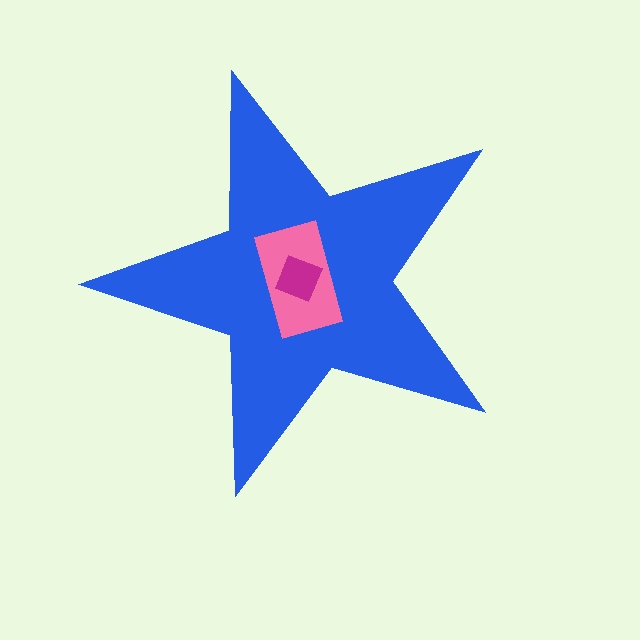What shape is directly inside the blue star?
The pink rectangle.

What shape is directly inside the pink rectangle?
The magenta square.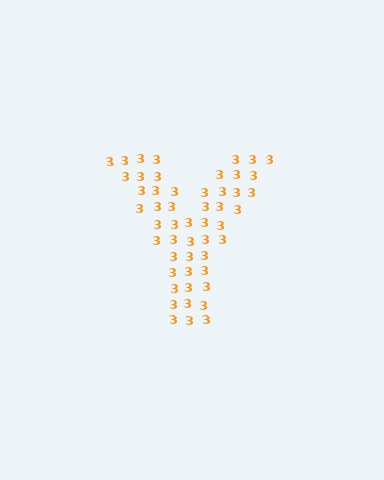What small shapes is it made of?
It is made of small digit 3's.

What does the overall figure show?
The overall figure shows the letter Y.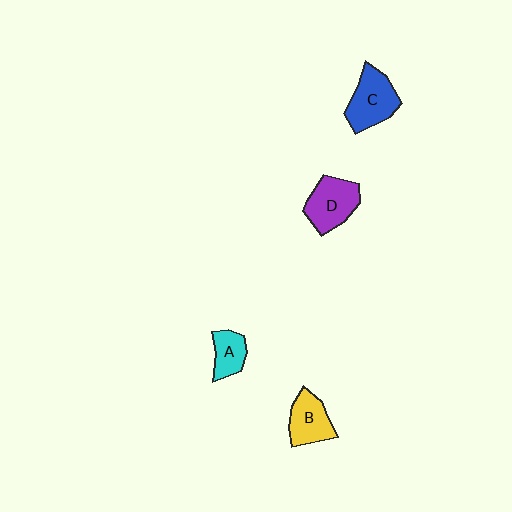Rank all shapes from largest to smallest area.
From largest to smallest: C (blue), D (purple), B (yellow), A (cyan).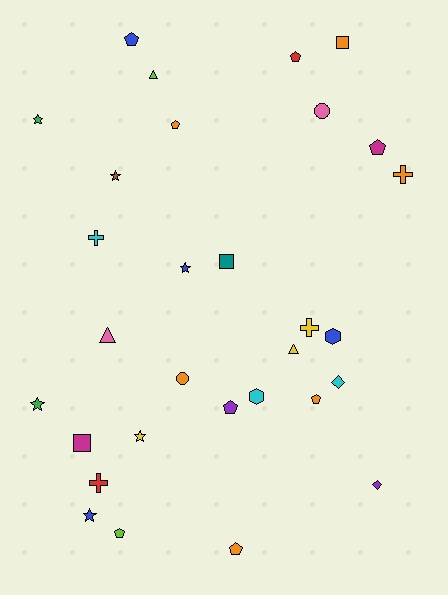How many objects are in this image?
There are 30 objects.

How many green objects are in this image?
There are 2 green objects.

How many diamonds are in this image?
There are 2 diamonds.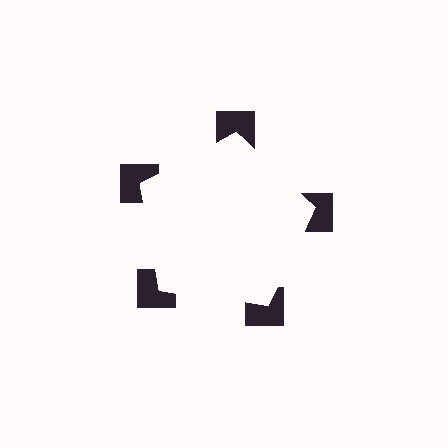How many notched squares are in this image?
There are 5 — one at each vertex of the illusory pentagon.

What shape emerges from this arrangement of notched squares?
An illusory pentagon — its edges are inferred from the aligned wedge cuts in the notched squares, not physically drawn.